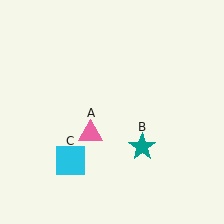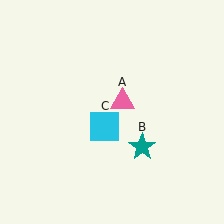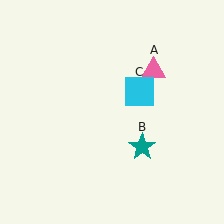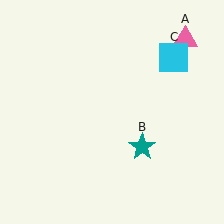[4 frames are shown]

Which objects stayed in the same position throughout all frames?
Teal star (object B) remained stationary.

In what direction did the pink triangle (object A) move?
The pink triangle (object A) moved up and to the right.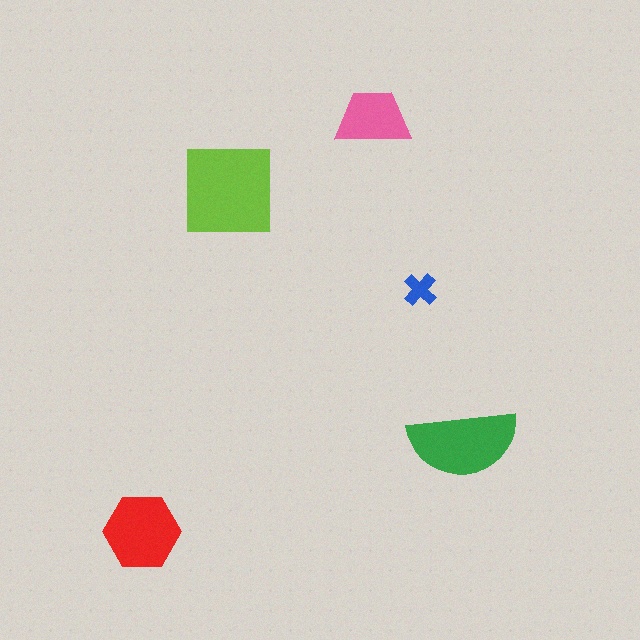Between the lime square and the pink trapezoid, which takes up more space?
The lime square.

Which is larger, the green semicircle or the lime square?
The lime square.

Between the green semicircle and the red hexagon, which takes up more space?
The green semicircle.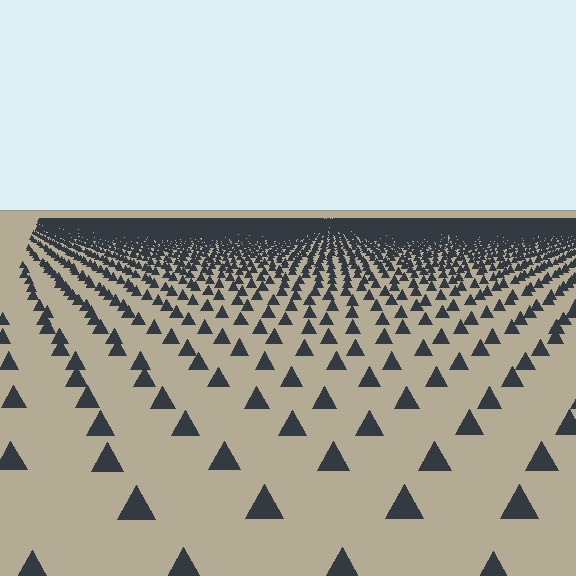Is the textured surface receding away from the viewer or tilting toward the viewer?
The surface is receding away from the viewer. Texture elements get smaller and denser toward the top.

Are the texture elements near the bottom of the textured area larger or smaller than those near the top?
Larger. Near the bottom, elements are closer to the viewer and appear at a bigger on-screen size.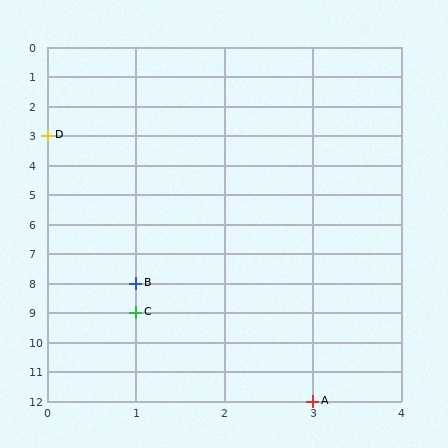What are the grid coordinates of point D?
Point D is at grid coordinates (0, 3).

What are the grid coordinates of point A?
Point A is at grid coordinates (3, 12).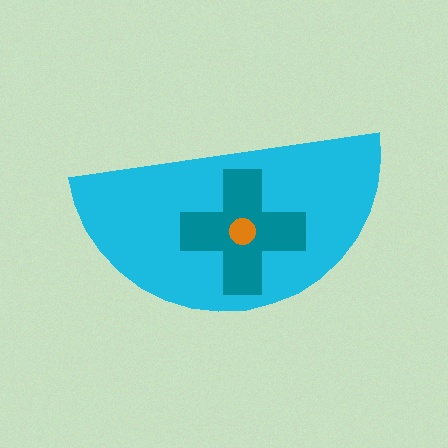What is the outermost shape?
The cyan semicircle.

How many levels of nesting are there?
3.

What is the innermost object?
The orange circle.